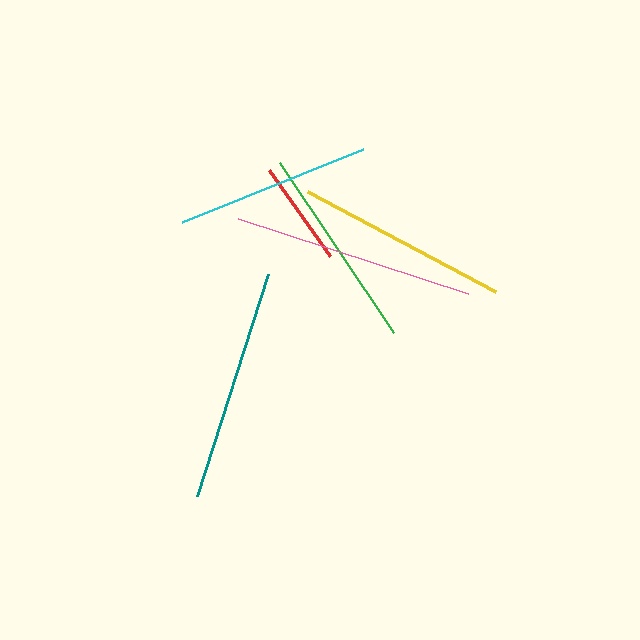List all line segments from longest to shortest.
From longest to shortest: pink, teal, yellow, green, cyan, red.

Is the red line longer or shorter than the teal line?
The teal line is longer than the red line.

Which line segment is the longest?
The pink line is the longest at approximately 242 pixels.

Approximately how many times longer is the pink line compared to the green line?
The pink line is approximately 1.2 times the length of the green line.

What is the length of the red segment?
The red segment is approximately 105 pixels long.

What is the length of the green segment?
The green segment is approximately 204 pixels long.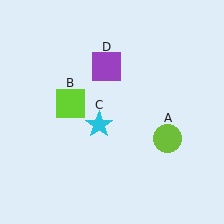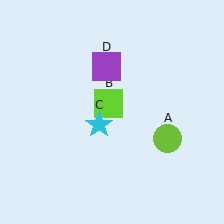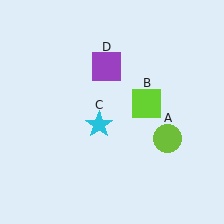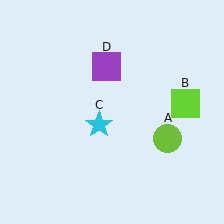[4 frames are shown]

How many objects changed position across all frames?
1 object changed position: lime square (object B).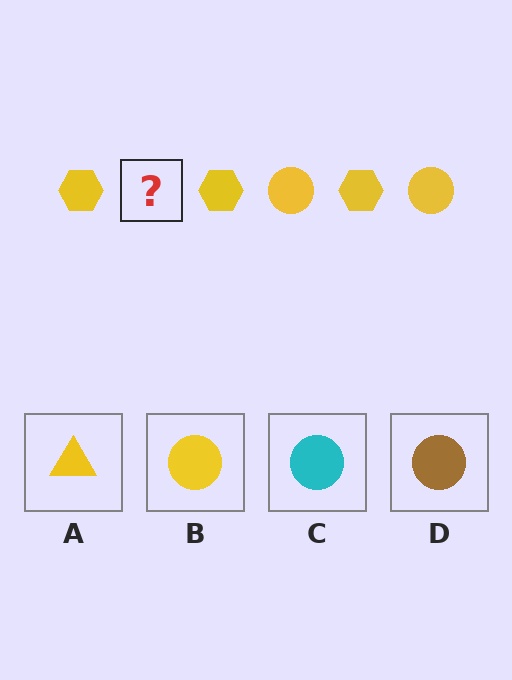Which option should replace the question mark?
Option B.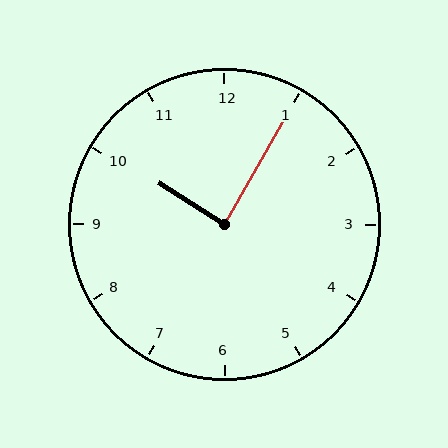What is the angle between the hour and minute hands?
Approximately 88 degrees.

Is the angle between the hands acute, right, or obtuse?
It is right.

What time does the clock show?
10:05.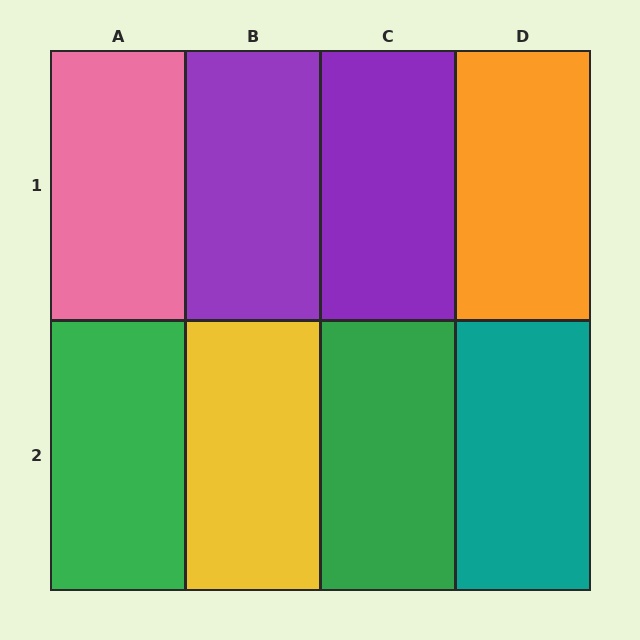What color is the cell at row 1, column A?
Pink.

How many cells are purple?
2 cells are purple.